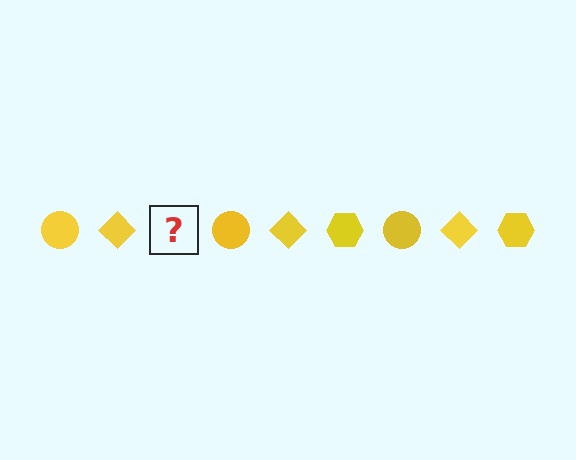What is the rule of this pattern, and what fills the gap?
The rule is that the pattern cycles through circle, diamond, hexagon shapes in yellow. The gap should be filled with a yellow hexagon.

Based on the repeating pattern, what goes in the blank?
The blank should be a yellow hexagon.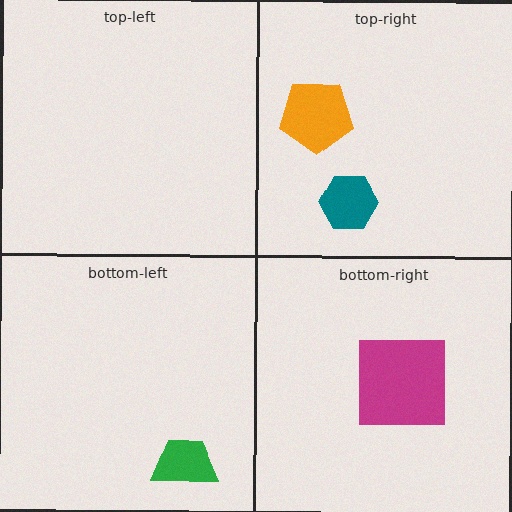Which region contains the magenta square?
The bottom-right region.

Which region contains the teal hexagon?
The top-right region.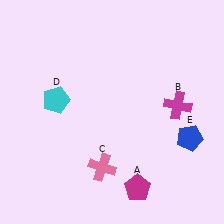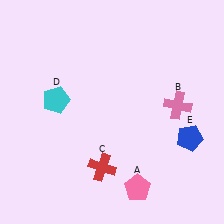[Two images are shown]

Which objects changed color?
A changed from magenta to pink. B changed from magenta to pink. C changed from pink to red.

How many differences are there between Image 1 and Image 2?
There are 3 differences between the two images.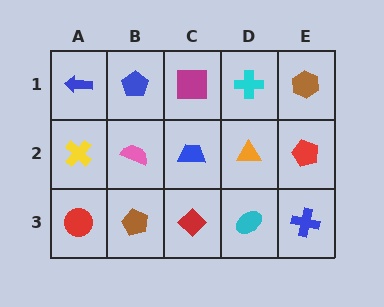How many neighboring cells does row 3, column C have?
3.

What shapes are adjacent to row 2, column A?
A blue arrow (row 1, column A), a red circle (row 3, column A), a pink semicircle (row 2, column B).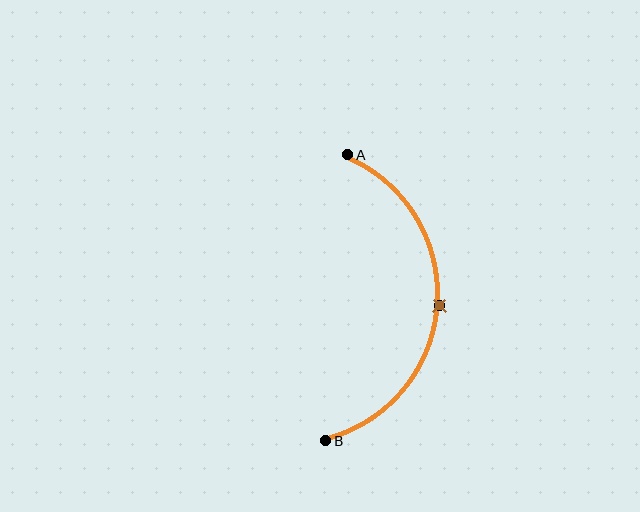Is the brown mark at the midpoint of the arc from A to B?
Yes. The brown mark lies on the arc at equal arc-length from both A and B — it is the arc midpoint.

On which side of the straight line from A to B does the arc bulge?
The arc bulges to the right of the straight line connecting A and B.